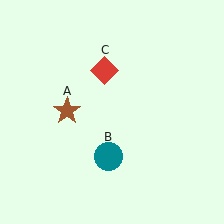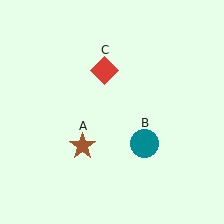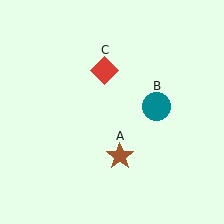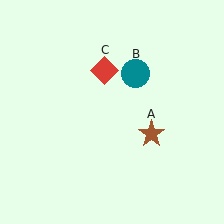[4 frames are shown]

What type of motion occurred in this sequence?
The brown star (object A), teal circle (object B) rotated counterclockwise around the center of the scene.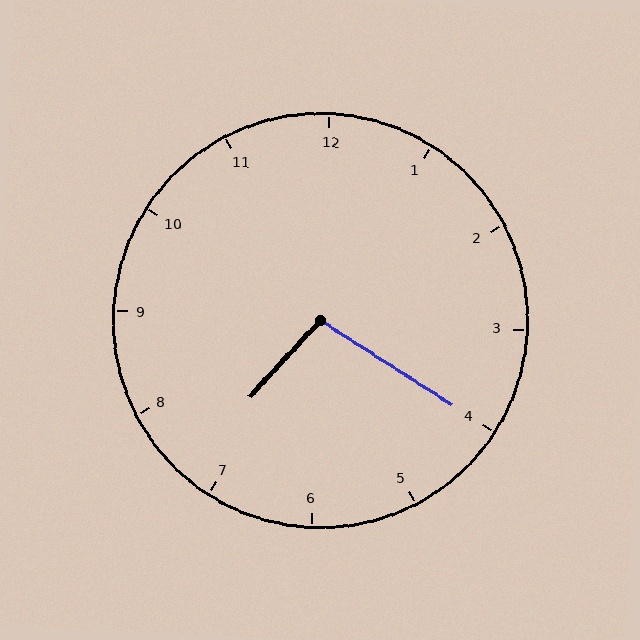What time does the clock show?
7:20.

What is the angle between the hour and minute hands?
Approximately 100 degrees.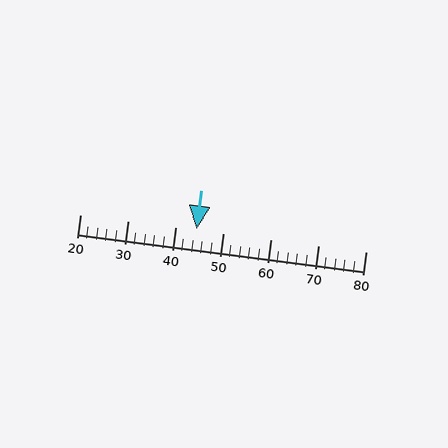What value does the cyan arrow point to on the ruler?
The cyan arrow points to approximately 44.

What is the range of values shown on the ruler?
The ruler shows values from 20 to 80.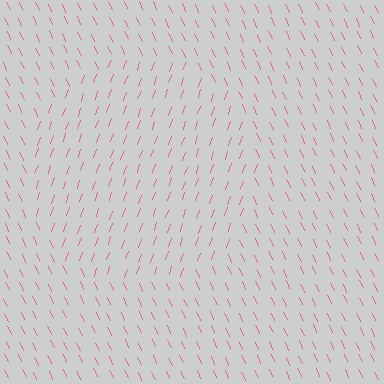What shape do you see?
I see a circle.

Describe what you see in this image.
The image is filled with small pink line segments. A circle region in the image has lines oriented differently from the surrounding lines, creating a visible texture boundary.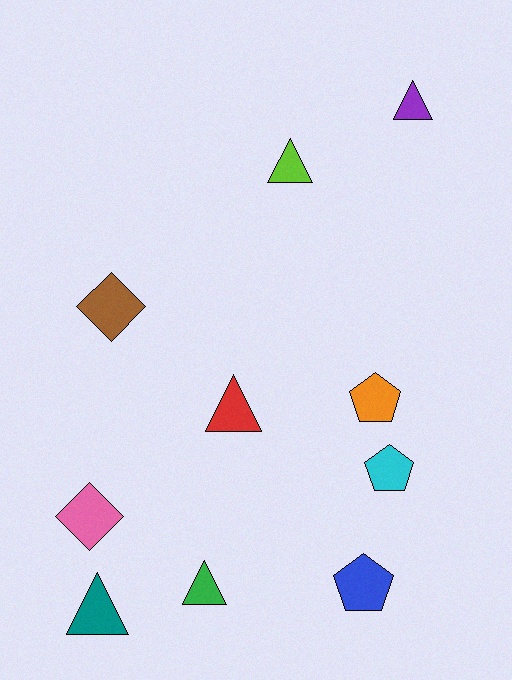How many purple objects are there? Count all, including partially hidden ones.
There is 1 purple object.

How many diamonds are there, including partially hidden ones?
There are 2 diamonds.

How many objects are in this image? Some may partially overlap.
There are 10 objects.